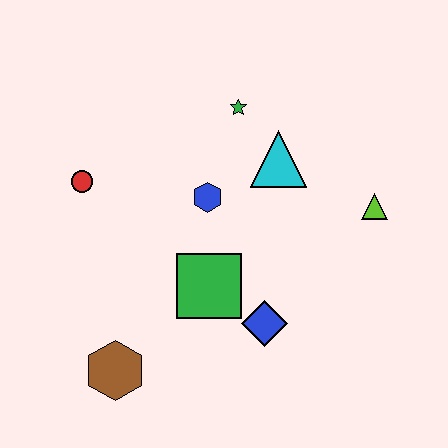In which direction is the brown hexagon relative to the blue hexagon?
The brown hexagon is below the blue hexagon.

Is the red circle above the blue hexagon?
Yes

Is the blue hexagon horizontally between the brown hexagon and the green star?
Yes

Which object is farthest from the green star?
The brown hexagon is farthest from the green star.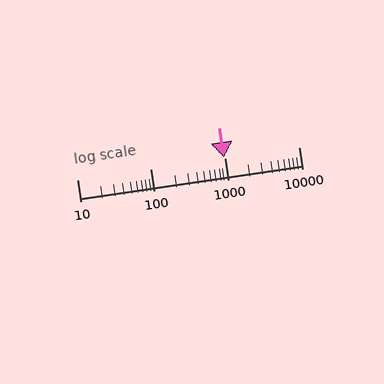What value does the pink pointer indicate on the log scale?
The pointer indicates approximately 960.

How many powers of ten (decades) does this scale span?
The scale spans 3 decades, from 10 to 10000.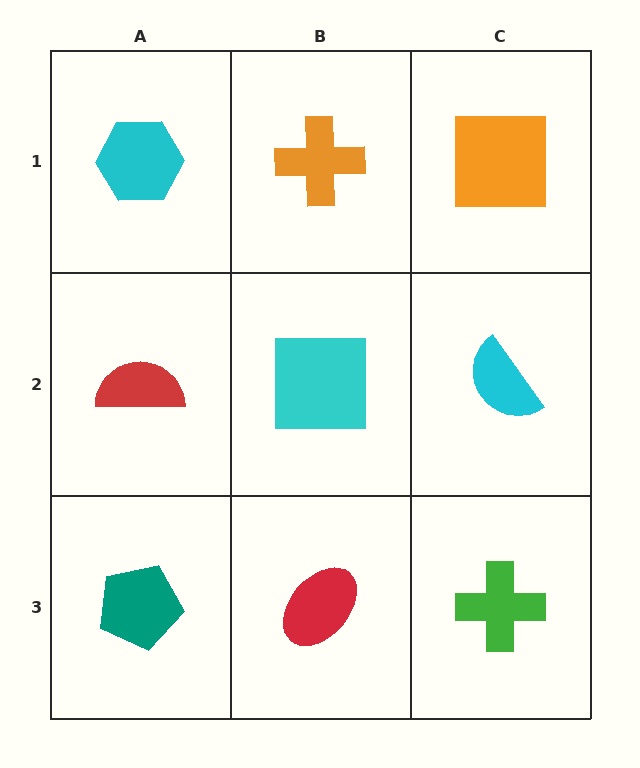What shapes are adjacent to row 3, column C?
A cyan semicircle (row 2, column C), a red ellipse (row 3, column B).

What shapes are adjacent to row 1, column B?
A cyan square (row 2, column B), a cyan hexagon (row 1, column A), an orange square (row 1, column C).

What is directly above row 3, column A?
A red semicircle.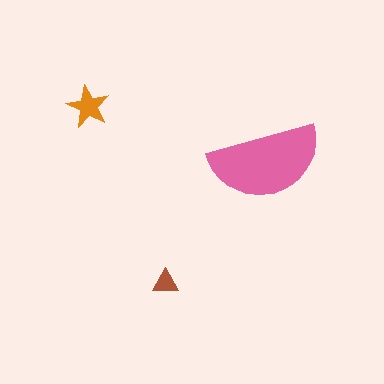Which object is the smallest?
The brown triangle.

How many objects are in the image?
There are 3 objects in the image.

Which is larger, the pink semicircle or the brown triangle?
The pink semicircle.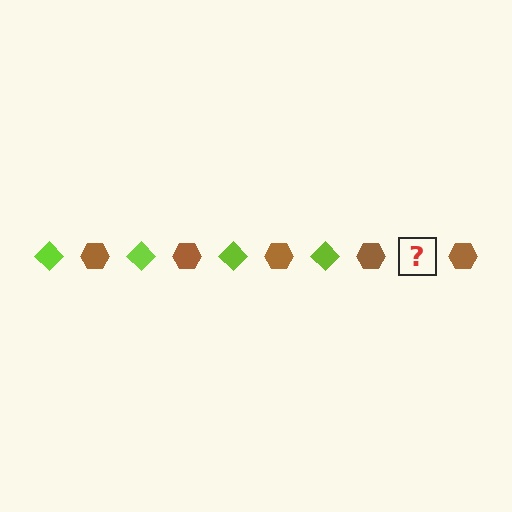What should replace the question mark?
The question mark should be replaced with a lime diamond.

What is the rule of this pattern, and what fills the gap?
The rule is that the pattern alternates between lime diamond and brown hexagon. The gap should be filled with a lime diamond.